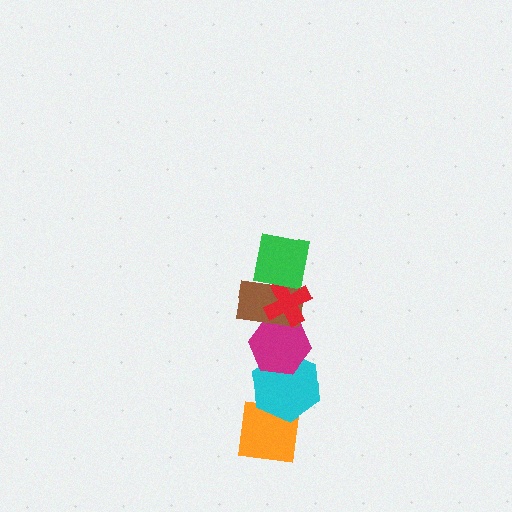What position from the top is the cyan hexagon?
The cyan hexagon is 5th from the top.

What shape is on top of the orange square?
The cyan hexagon is on top of the orange square.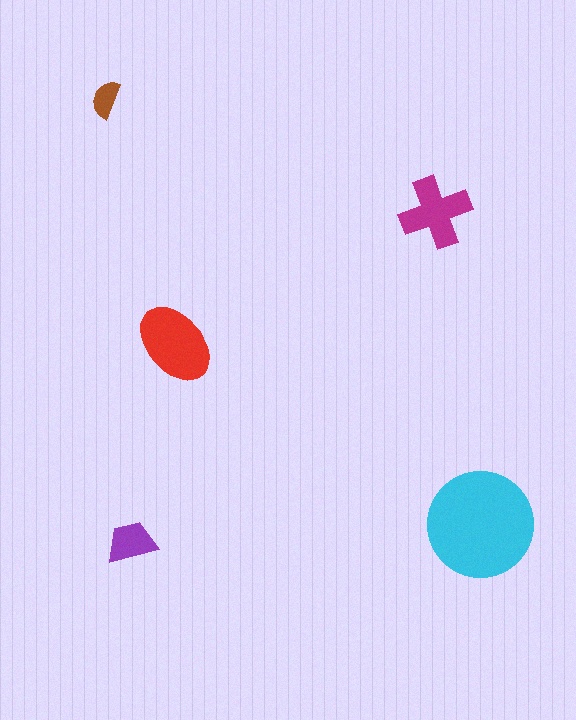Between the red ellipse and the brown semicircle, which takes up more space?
The red ellipse.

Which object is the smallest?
The brown semicircle.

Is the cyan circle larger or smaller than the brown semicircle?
Larger.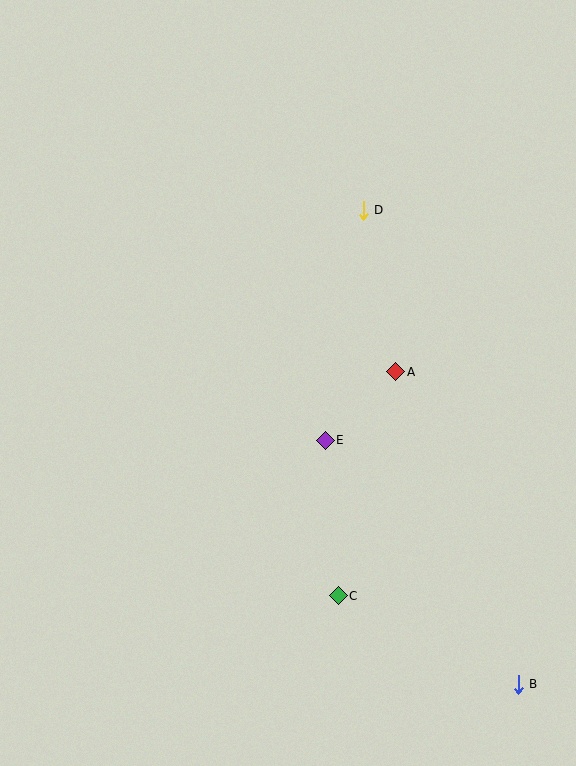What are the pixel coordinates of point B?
Point B is at (518, 684).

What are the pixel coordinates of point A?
Point A is at (396, 372).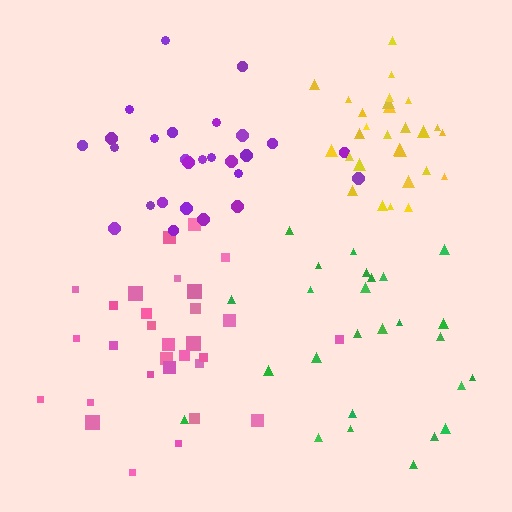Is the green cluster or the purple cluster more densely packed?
Purple.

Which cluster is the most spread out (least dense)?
Green.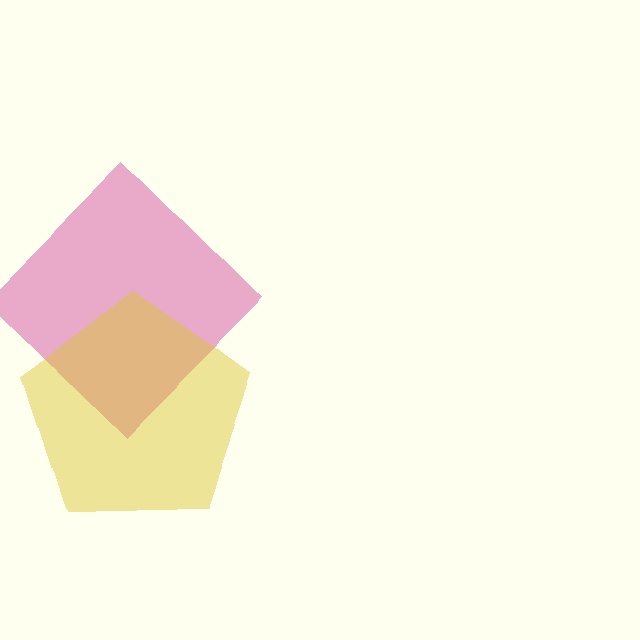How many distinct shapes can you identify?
There are 2 distinct shapes: a magenta diamond, a yellow pentagon.